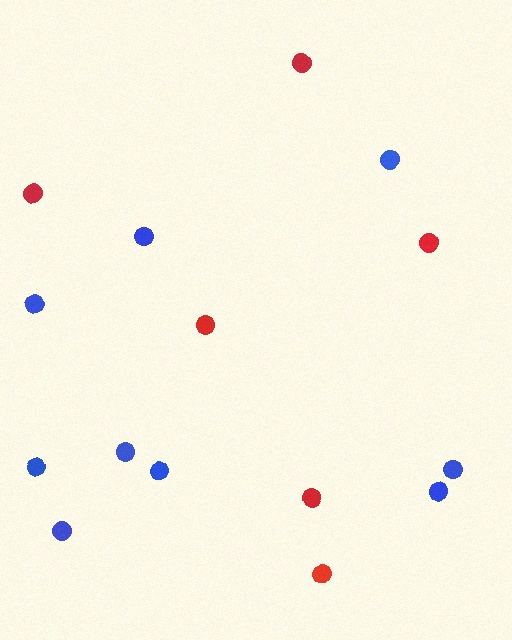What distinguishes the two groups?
There are 2 groups: one group of red circles (6) and one group of blue circles (9).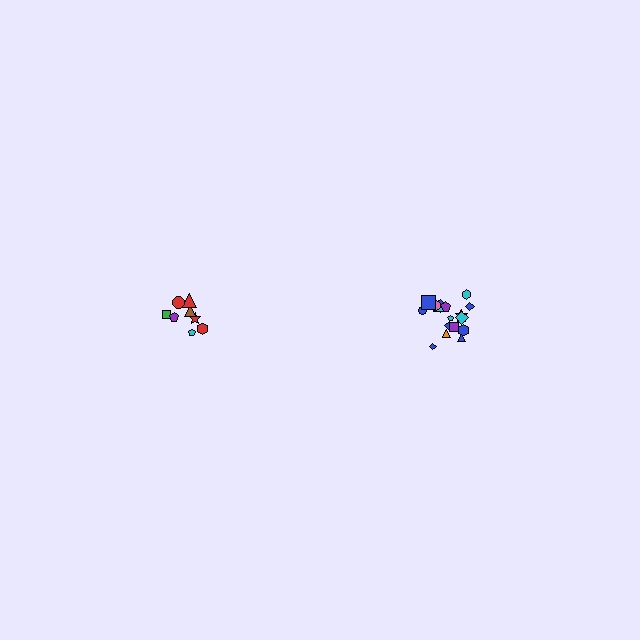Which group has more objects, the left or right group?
The right group.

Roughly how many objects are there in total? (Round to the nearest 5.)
Roughly 25 objects in total.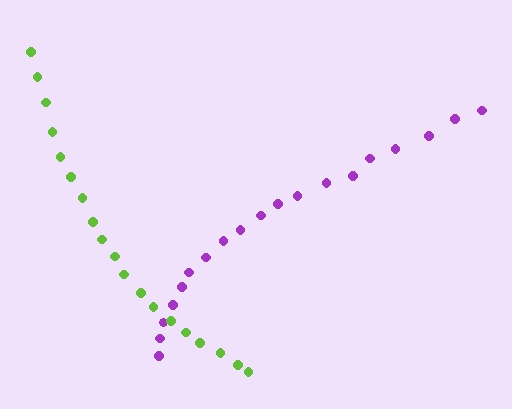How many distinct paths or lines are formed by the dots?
There are 2 distinct paths.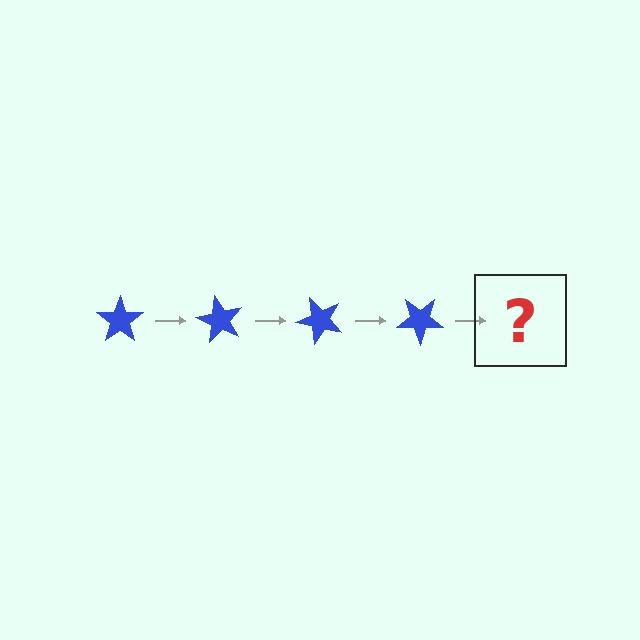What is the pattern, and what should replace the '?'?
The pattern is that the star rotates 60 degrees each step. The '?' should be a blue star rotated 240 degrees.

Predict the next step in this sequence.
The next step is a blue star rotated 240 degrees.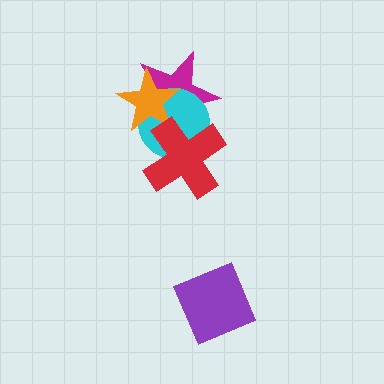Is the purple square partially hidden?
No, no other shape covers it.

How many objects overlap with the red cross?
3 objects overlap with the red cross.